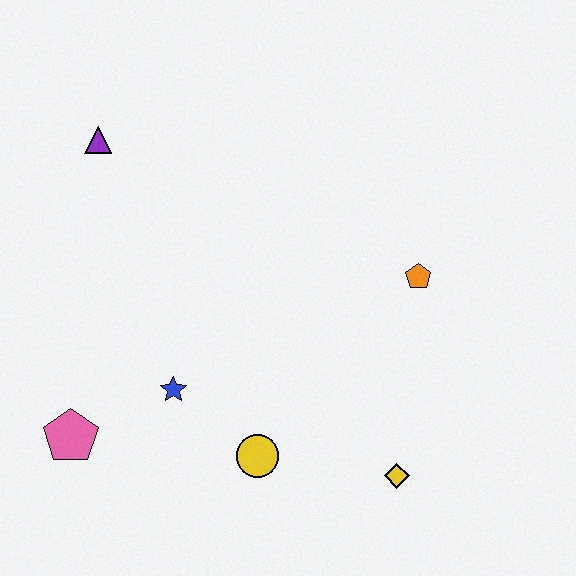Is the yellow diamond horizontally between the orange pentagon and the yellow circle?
Yes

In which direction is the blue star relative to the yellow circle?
The blue star is to the left of the yellow circle.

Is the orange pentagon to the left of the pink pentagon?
No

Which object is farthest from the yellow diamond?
The purple triangle is farthest from the yellow diamond.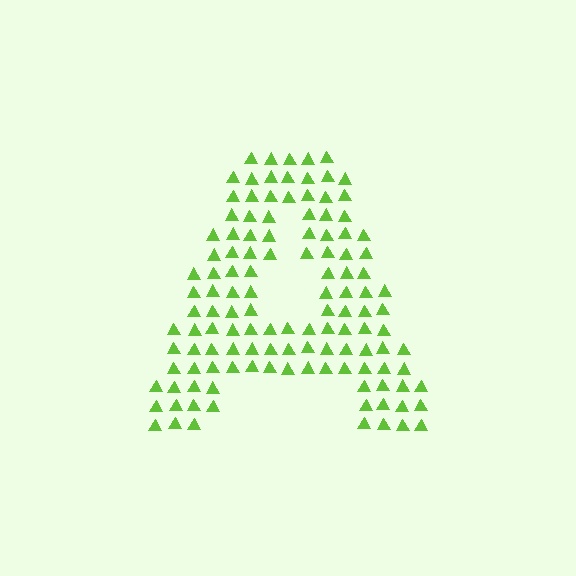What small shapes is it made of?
It is made of small triangles.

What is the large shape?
The large shape is the letter A.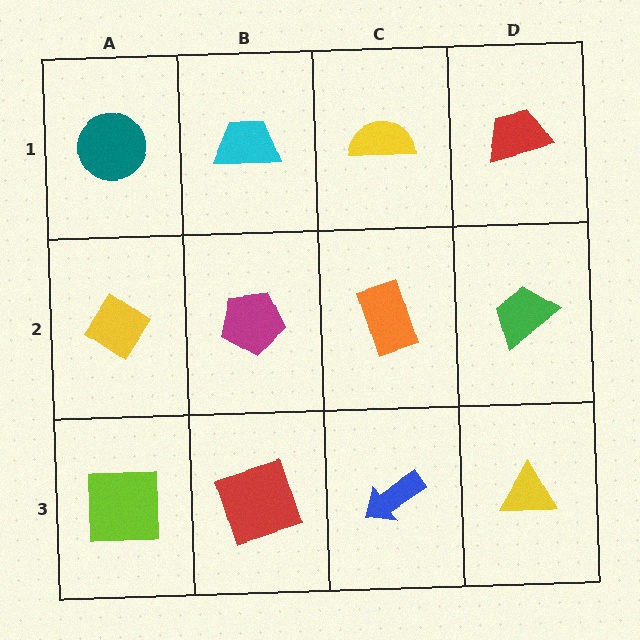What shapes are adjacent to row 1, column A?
A yellow diamond (row 2, column A), a cyan trapezoid (row 1, column B).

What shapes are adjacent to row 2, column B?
A cyan trapezoid (row 1, column B), a red square (row 3, column B), a yellow diamond (row 2, column A), an orange rectangle (row 2, column C).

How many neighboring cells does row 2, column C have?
4.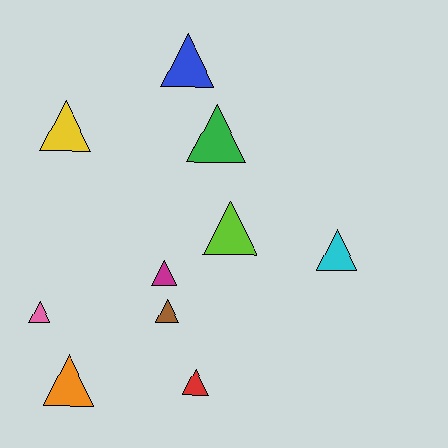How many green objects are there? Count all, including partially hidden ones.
There is 1 green object.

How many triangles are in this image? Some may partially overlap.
There are 10 triangles.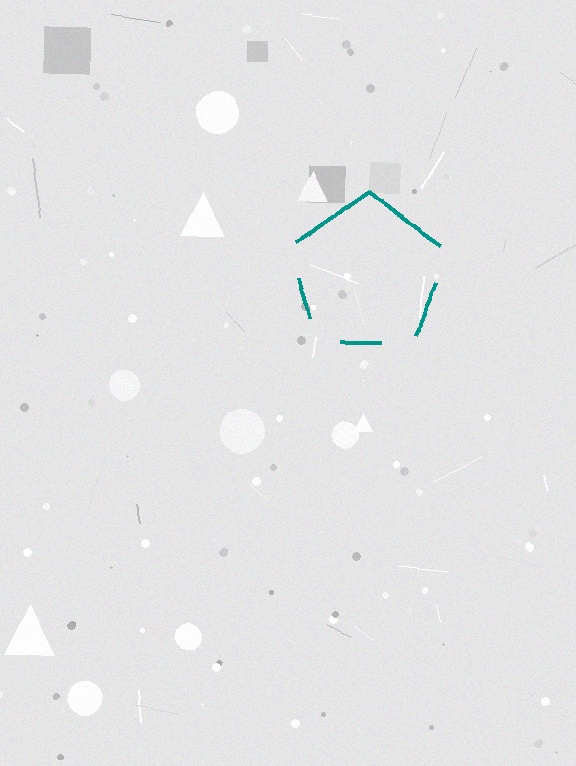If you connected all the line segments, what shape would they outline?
They would outline a pentagon.